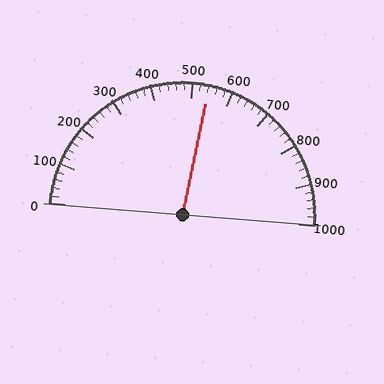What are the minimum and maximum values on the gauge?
The gauge ranges from 0 to 1000.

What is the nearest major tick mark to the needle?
The nearest major tick mark is 500.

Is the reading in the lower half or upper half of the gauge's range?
The reading is in the upper half of the range (0 to 1000).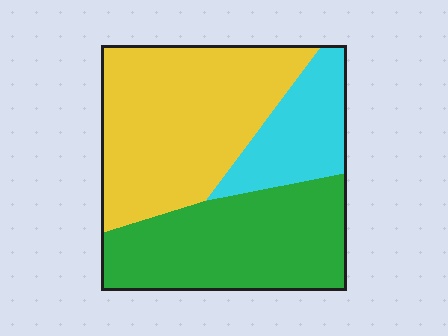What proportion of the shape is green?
Green covers roughly 35% of the shape.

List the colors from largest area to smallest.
From largest to smallest: yellow, green, cyan.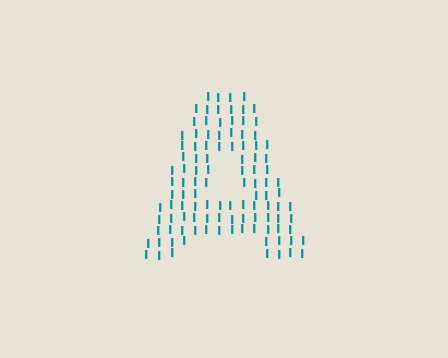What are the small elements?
The small elements are letter I's.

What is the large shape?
The large shape is the letter A.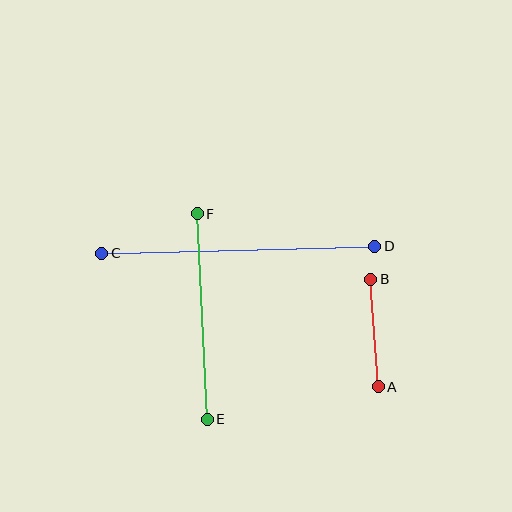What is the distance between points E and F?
The distance is approximately 206 pixels.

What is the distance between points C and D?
The distance is approximately 273 pixels.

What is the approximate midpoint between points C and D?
The midpoint is at approximately (238, 250) pixels.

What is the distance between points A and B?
The distance is approximately 108 pixels.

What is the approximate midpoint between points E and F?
The midpoint is at approximately (202, 316) pixels.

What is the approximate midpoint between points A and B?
The midpoint is at approximately (375, 333) pixels.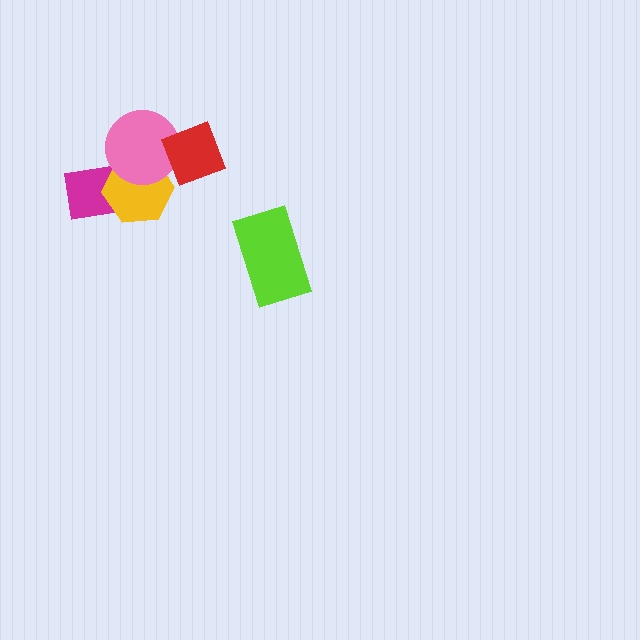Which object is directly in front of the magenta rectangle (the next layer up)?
The yellow hexagon is directly in front of the magenta rectangle.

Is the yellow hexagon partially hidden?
Yes, it is partially covered by another shape.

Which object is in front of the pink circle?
The red diamond is in front of the pink circle.